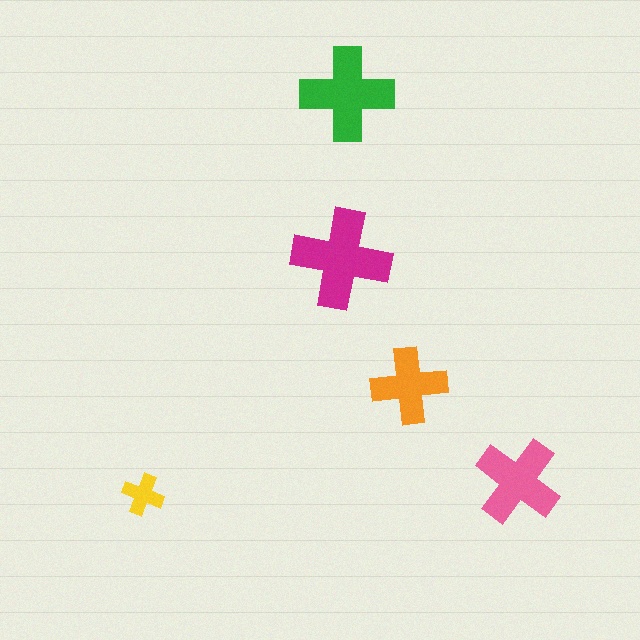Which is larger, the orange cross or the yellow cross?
The orange one.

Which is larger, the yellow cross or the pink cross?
The pink one.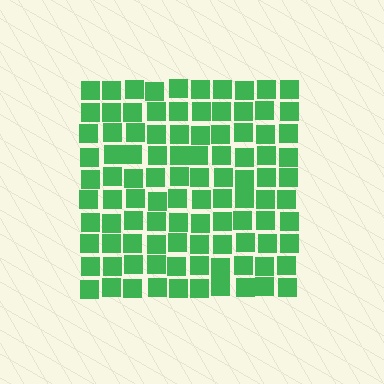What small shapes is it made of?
It is made of small squares.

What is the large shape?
The large shape is a square.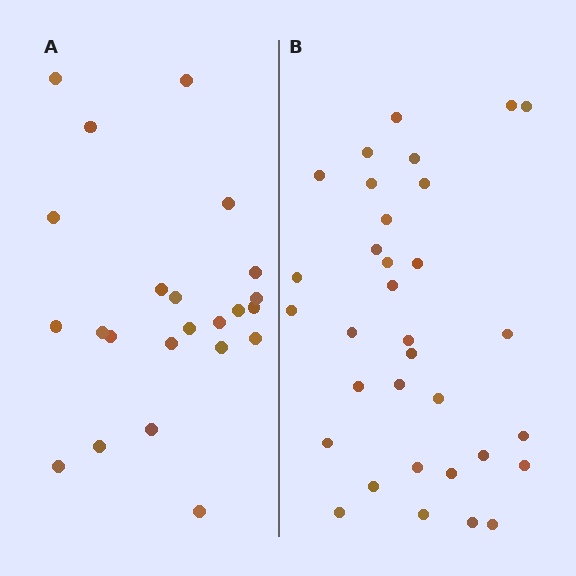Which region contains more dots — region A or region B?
Region B (the right region) has more dots.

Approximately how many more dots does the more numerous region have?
Region B has roughly 10 or so more dots than region A.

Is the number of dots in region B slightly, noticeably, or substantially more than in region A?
Region B has noticeably more, but not dramatically so. The ratio is roughly 1.4 to 1.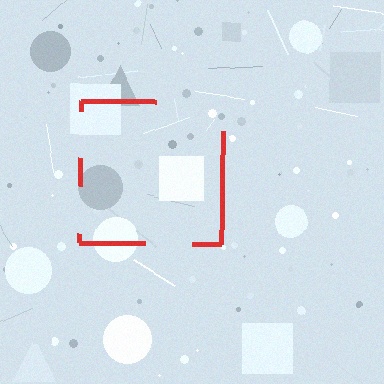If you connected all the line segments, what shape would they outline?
They would outline a square.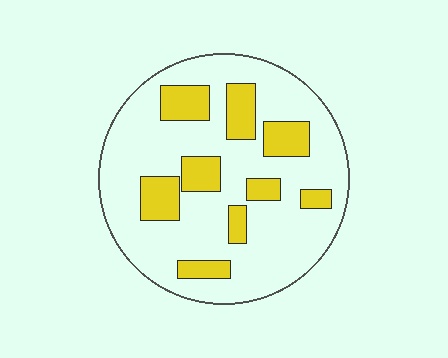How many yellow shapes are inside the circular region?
9.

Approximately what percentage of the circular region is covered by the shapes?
Approximately 25%.